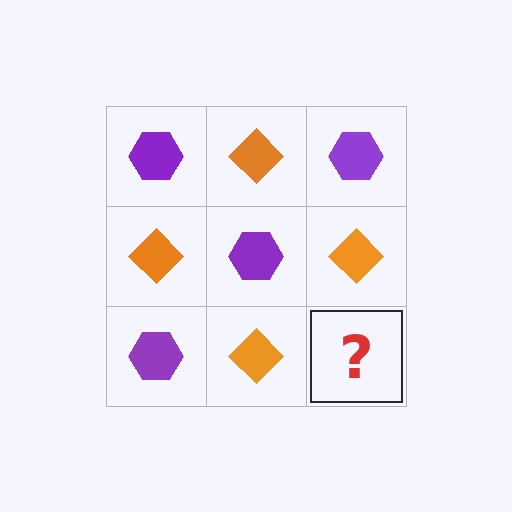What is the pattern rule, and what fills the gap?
The rule is that it alternates purple hexagon and orange diamond in a checkerboard pattern. The gap should be filled with a purple hexagon.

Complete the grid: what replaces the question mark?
The question mark should be replaced with a purple hexagon.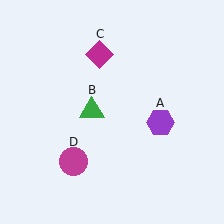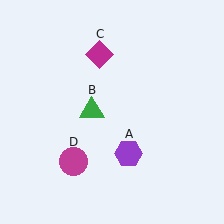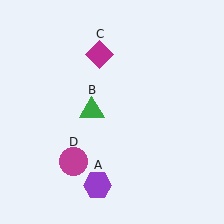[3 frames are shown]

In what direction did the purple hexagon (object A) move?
The purple hexagon (object A) moved down and to the left.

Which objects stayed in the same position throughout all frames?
Green triangle (object B) and magenta diamond (object C) and magenta circle (object D) remained stationary.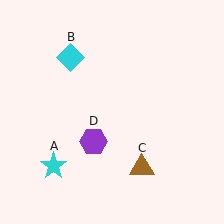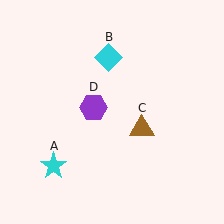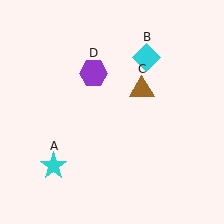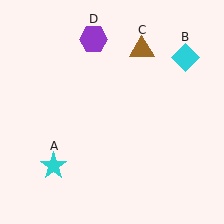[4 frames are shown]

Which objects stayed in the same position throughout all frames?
Cyan star (object A) remained stationary.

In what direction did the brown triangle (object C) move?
The brown triangle (object C) moved up.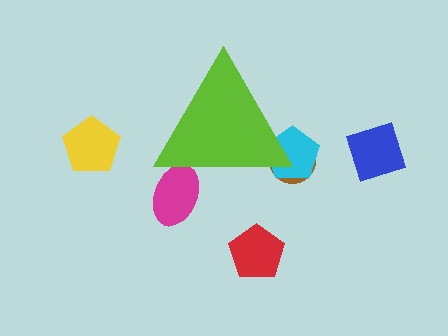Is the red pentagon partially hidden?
No, the red pentagon is fully visible.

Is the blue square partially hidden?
No, the blue square is fully visible.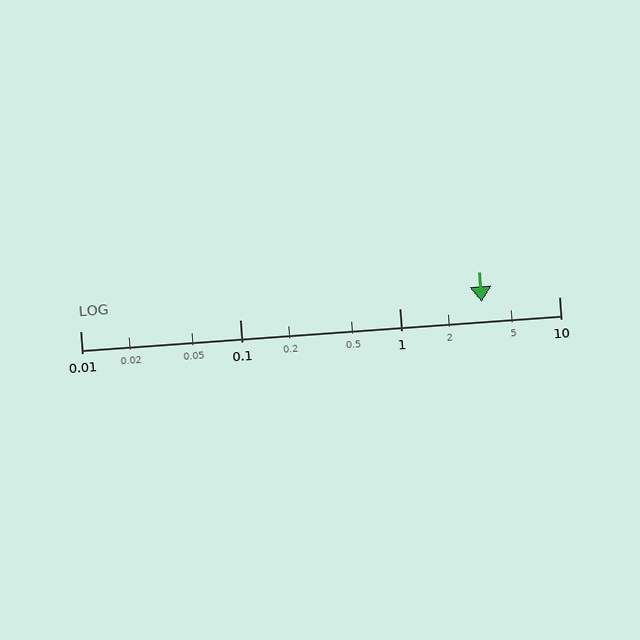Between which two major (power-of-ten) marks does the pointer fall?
The pointer is between 1 and 10.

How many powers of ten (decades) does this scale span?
The scale spans 3 decades, from 0.01 to 10.